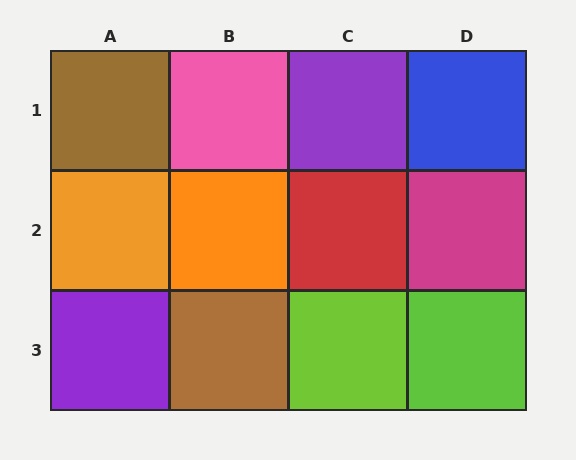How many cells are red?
1 cell is red.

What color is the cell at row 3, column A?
Purple.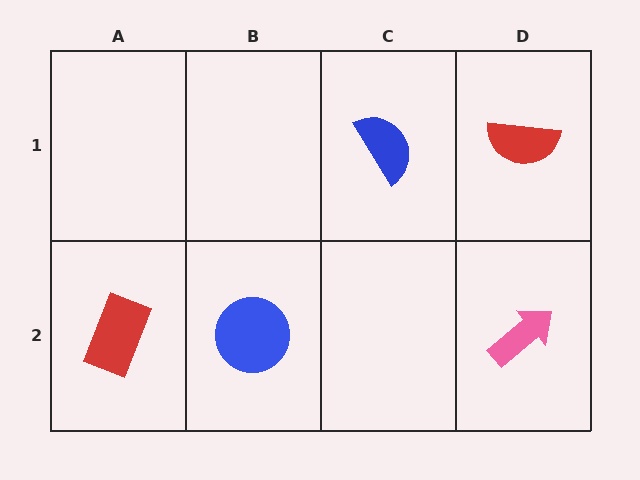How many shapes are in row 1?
2 shapes.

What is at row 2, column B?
A blue circle.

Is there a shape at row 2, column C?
No, that cell is empty.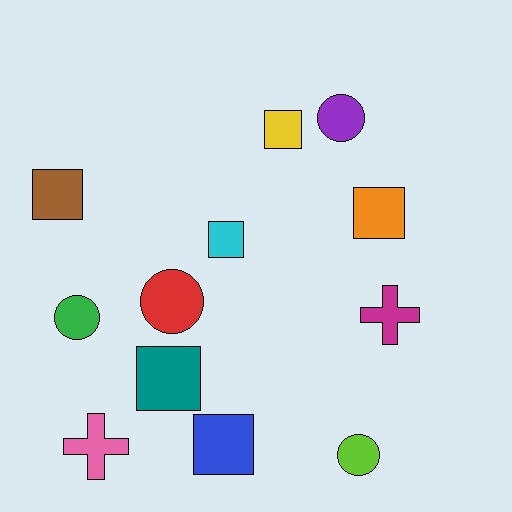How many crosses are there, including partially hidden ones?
There are 2 crosses.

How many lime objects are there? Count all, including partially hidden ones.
There is 1 lime object.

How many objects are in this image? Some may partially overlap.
There are 12 objects.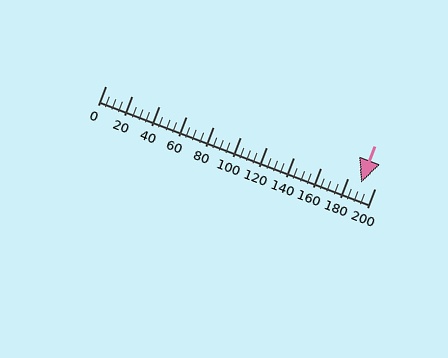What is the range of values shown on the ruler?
The ruler shows values from 0 to 200.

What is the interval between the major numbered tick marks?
The major tick marks are spaced 20 units apart.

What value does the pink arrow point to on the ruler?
The pink arrow points to approximately 190.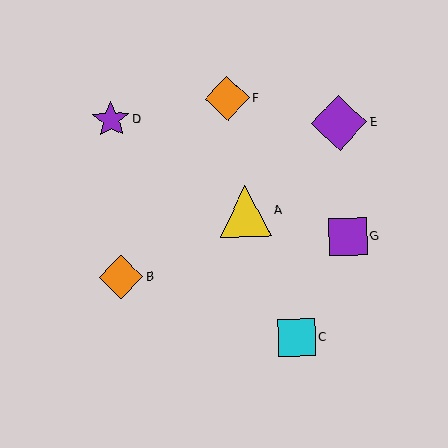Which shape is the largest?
The purple diamond (labeled E) is the largest.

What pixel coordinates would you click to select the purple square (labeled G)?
Click at (348, 237) to select the purple square G.